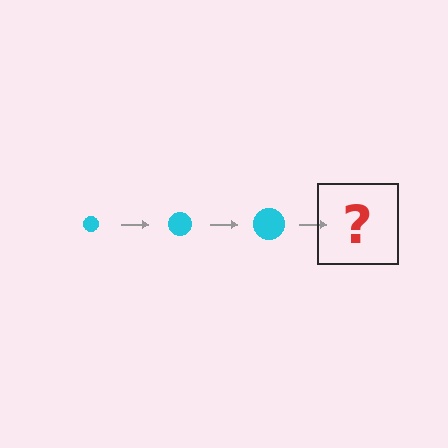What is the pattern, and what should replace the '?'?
The pattern is that the circle gets progressively larger each step. The '?' should be a cyan circle, larger than the previous one.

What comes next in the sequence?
The next element should be a cyan circle, larger than the previous one.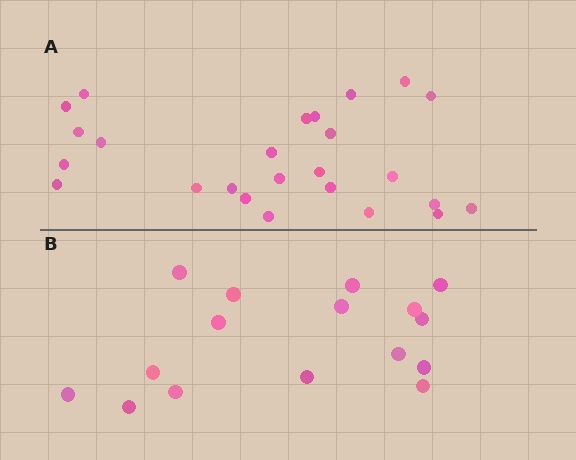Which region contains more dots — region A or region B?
Region A (the top region) has more dots.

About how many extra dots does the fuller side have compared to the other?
Region A has roughly 8 or so more dots than region B.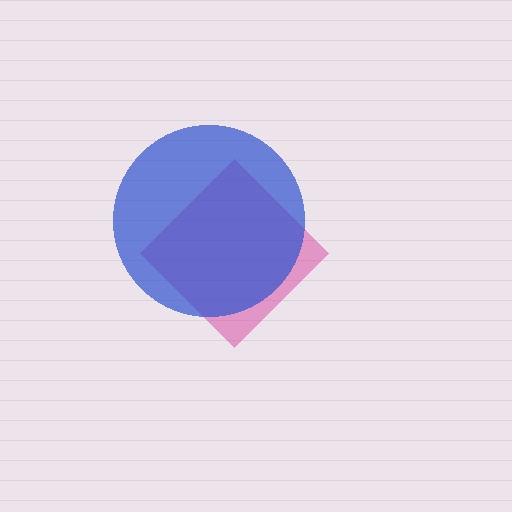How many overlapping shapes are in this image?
There are 2 overlapping shapes in the image.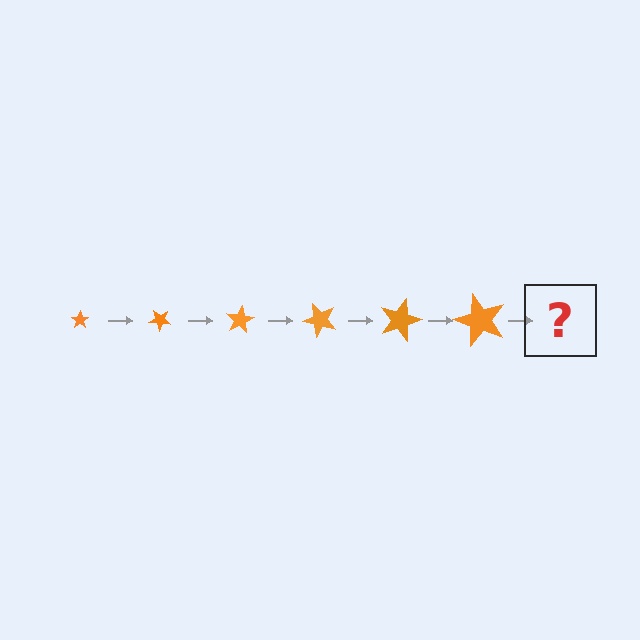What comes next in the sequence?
The next element should be a star, larger than the previous one and rotated 240 degrees from the start.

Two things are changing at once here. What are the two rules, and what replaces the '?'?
The two rules are that the star grows larger each step and it rotates 40 degrees each step. The '?' should be a star, larger than the previous one and rotated 240 degrees from the start.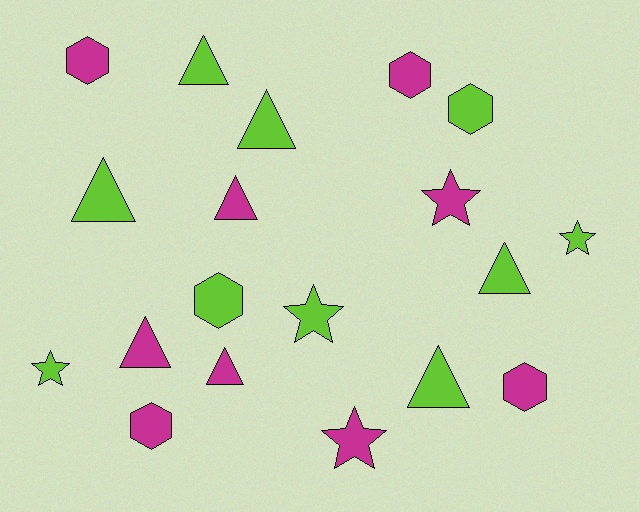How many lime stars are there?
There are 3 lime stars.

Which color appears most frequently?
Lime, with 10 objects.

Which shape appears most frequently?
Triangle, with 8 objects.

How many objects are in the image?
There are 19 objects.